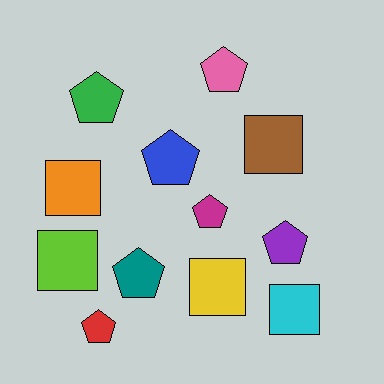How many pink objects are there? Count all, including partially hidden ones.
There is 1 pink object.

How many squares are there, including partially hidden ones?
There are 5 squares.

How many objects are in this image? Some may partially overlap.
There are 12 objects.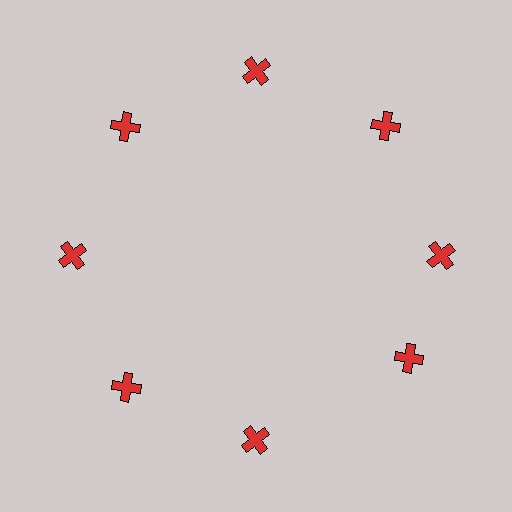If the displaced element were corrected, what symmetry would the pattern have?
It would have 8-fold rotational symmetry — the pattern would map onto itself every 45 degrees.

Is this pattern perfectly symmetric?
No. The 8 red crosses are arranged in a ring, but one element near the 4 o'clock position is rotated out of alignment along the ring, breaking the 8-fold rotational symmetry.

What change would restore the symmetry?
The symmetry would be restored by rotating it back into even spacing with its neighbors so that all 8 crosses sit at equal angles and equal distance from the center.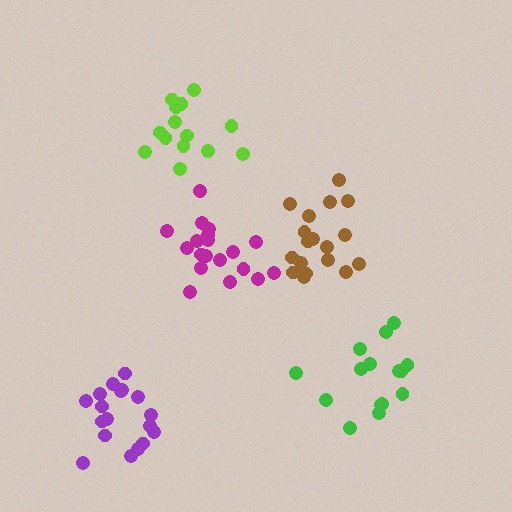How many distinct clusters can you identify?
There are 5 distinct clusters.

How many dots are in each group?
Group 1: 14 dots, Group 2: 18 dots, Group 3: 15 dots, Group 4: 18 dots, Group 5: 19 dots (84 total).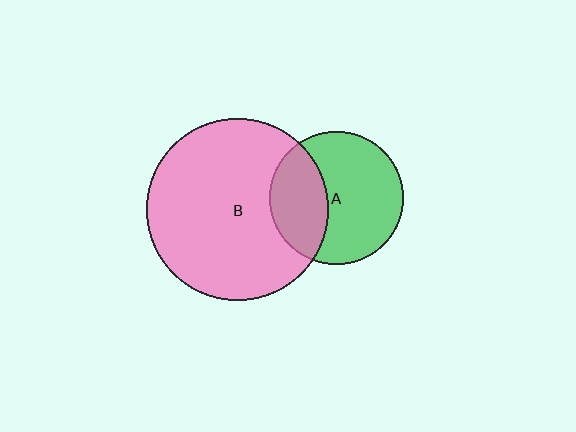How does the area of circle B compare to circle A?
Approximately 1.8 times.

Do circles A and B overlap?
Yes.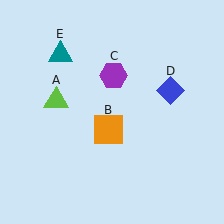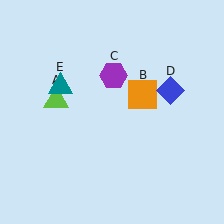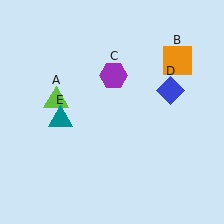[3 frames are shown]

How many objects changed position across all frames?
2 objects changed position: orange square (object B), teal triangle (object E).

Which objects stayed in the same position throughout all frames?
Lime triangle (object A) and purple hexagon (object C) and blue diamond (object D) remained stationary.